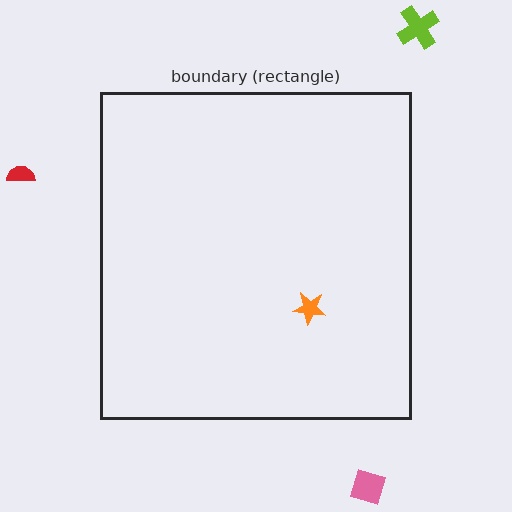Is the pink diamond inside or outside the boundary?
Outside.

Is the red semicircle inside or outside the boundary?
Outside.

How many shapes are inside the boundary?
1 inside, 3 outside.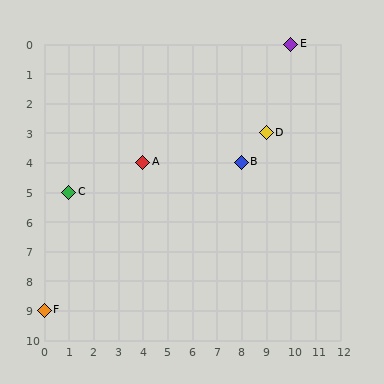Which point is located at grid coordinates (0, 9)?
Point F is at (0, 9).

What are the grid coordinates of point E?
Point E is at grid coordinates (10, 0).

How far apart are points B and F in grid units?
Points B and F are 8 columns and 5 rows apart (about 9.4 grid units diagonally).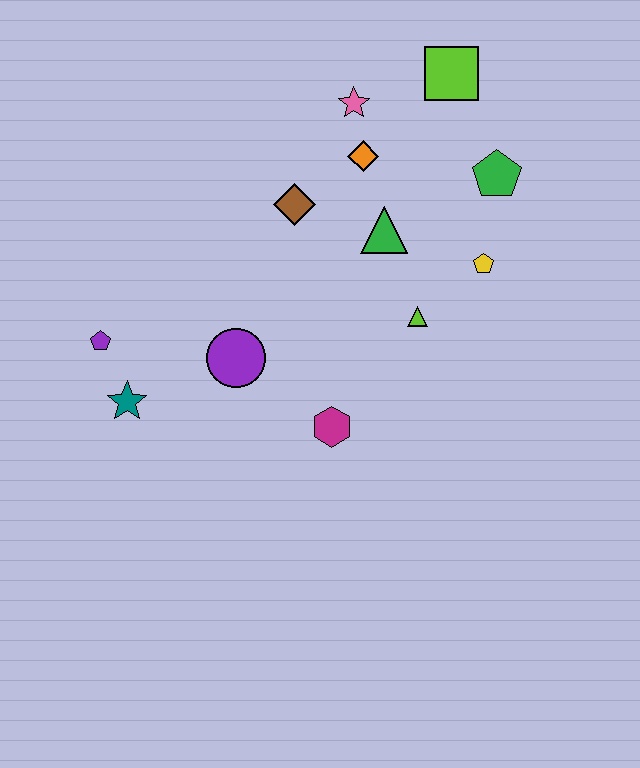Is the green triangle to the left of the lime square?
Yes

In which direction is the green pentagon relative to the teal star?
The green pentagon is to the right of the teal star.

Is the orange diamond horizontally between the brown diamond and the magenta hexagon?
No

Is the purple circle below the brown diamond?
Yes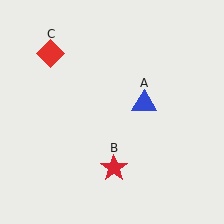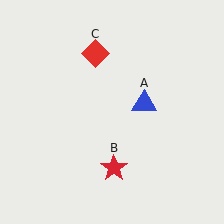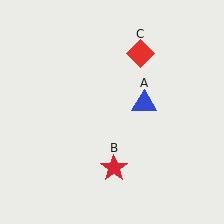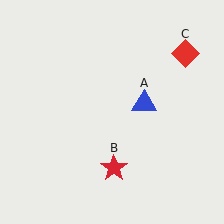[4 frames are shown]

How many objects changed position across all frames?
1 object changed position: red diamond (object C).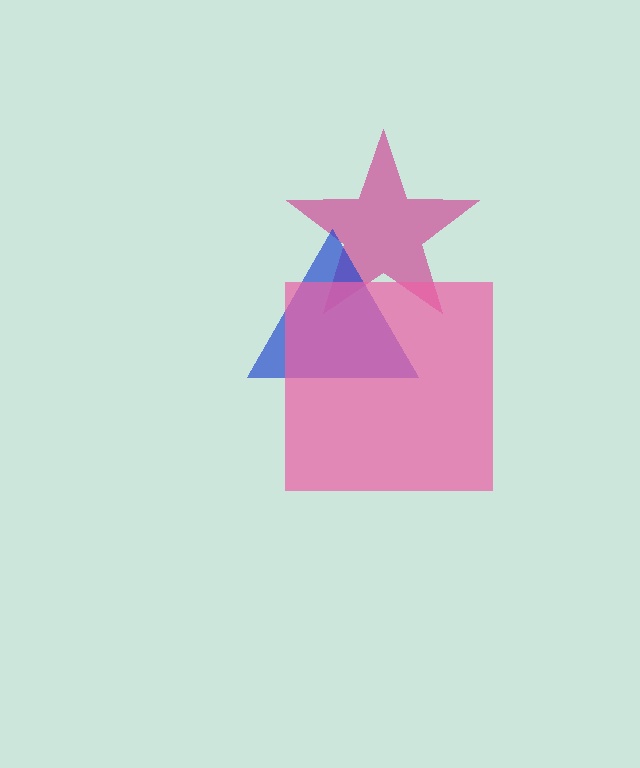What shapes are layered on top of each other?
The layered shapes are: a magenta star, a blue triangle, a pink square.